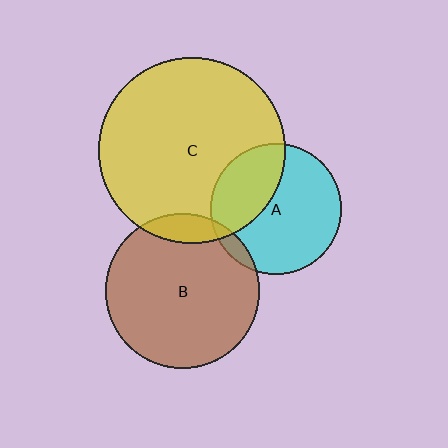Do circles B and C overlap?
Yes.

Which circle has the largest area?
Circle C (yellow).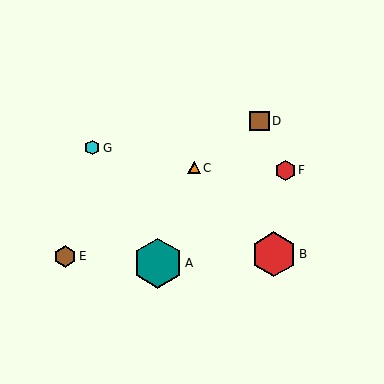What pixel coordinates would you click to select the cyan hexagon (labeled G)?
Click at (92, 148) to select the cyan hexagon G.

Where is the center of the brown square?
The center of the brown square is at (259, 121).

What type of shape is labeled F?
Shape F is a red hexagon.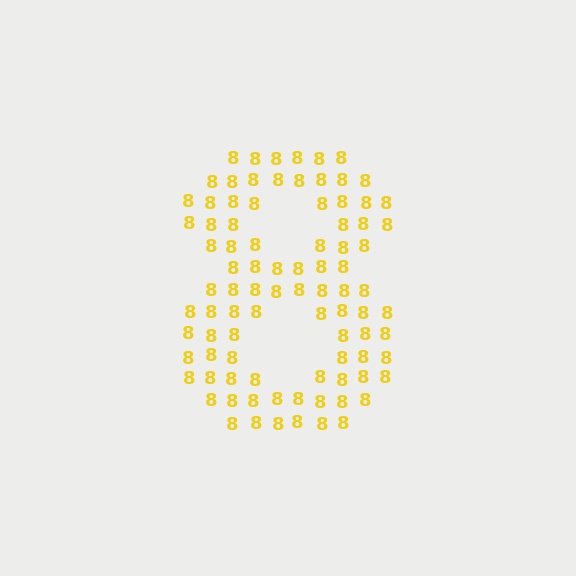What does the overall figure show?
The overall figure shows the digit 8.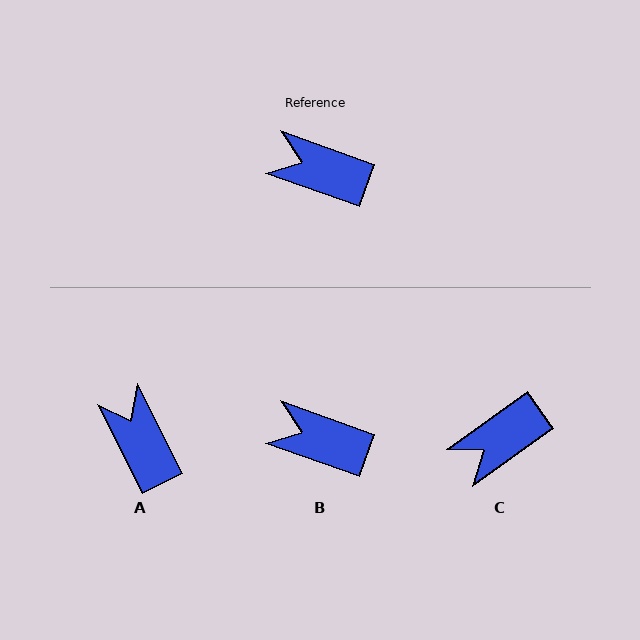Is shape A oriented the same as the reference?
No, it is off by about 43 degrees.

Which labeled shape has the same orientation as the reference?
B.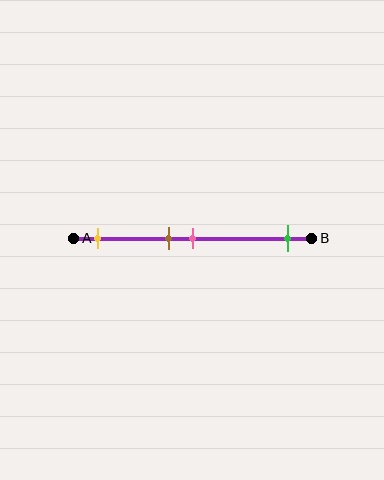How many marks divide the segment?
There are 4 marks dividing the segment.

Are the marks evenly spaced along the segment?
No, the marks are not evenly spaced.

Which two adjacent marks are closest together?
The brown and pink marks are the closest adjacent pair.